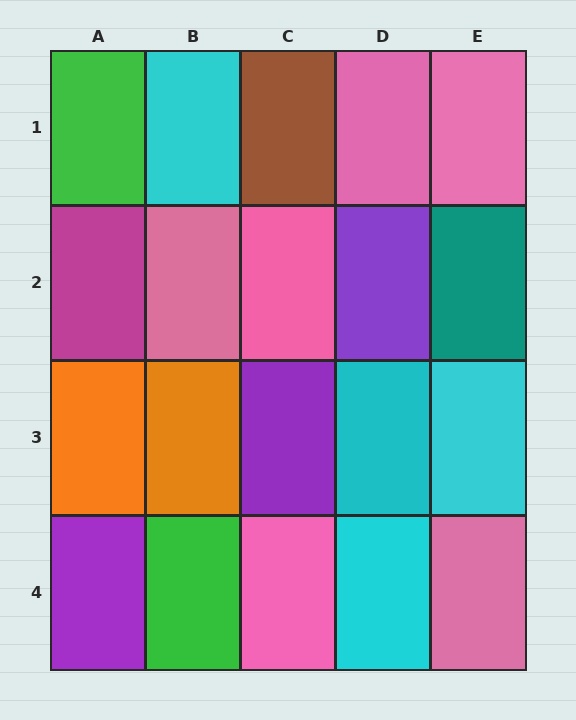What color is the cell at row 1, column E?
Pink.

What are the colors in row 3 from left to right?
Orange, orange, purple, cyan, cyan.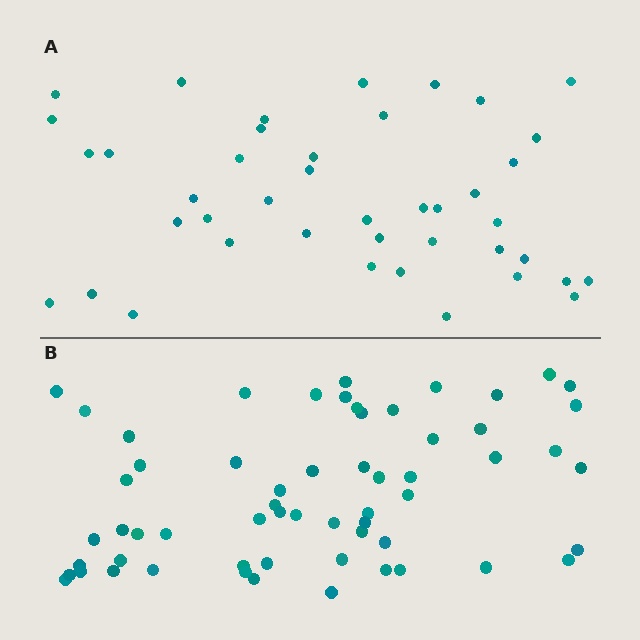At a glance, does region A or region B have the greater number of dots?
Region B (the bottom region) has more dots.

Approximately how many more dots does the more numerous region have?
Region B has approximately 20 more dots than region A.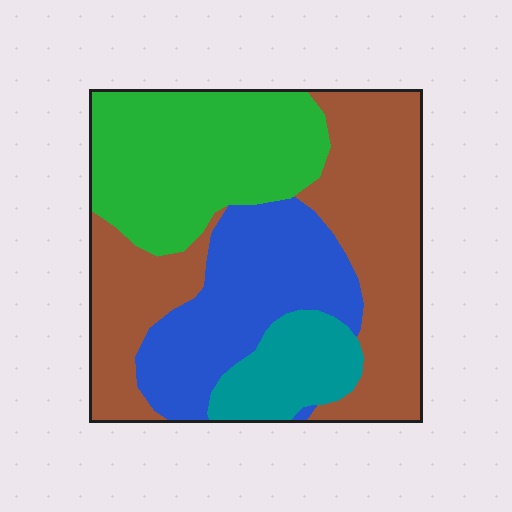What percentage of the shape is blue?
Blue covers about 25% of the shape.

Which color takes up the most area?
Brown, at roughly 40%.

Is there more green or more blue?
Green.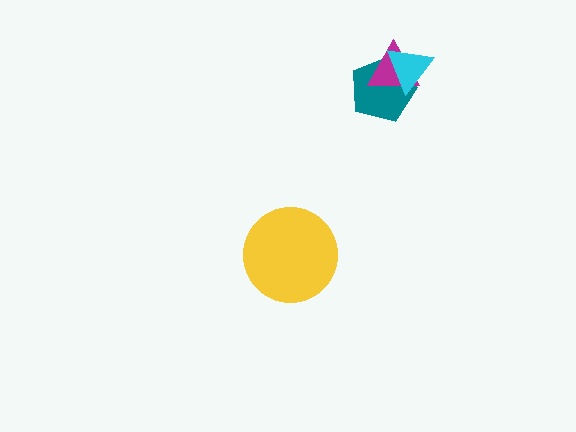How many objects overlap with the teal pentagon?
2 objects overlap with the teal pentagon.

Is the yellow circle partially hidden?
No, no other shape covers it.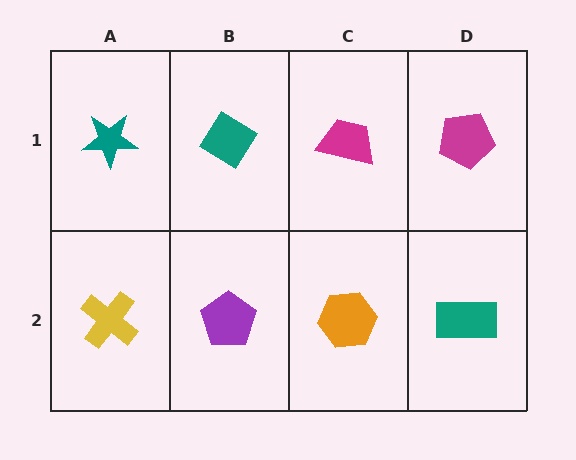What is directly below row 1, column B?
A purple pentagon.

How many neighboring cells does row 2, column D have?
2.